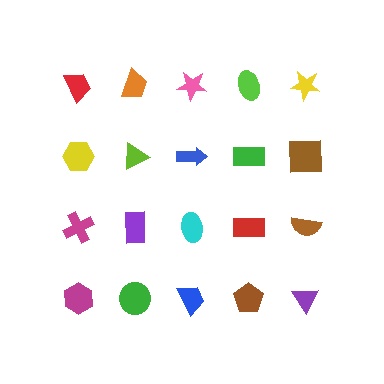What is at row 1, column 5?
A yellow star.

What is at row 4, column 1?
A magenta hexagon.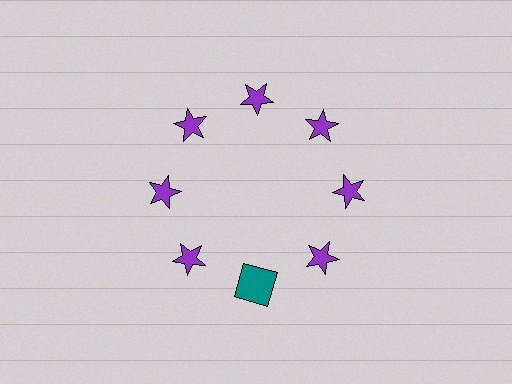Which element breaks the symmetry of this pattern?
The teal square at roughly the 6 o'clock position breaks the symmetry. All other shapes are purple stars.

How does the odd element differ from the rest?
It differs in both color (teal instead of purple) and shape (square instead of star).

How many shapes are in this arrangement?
There are 8 shapes arranged in a ring pattern.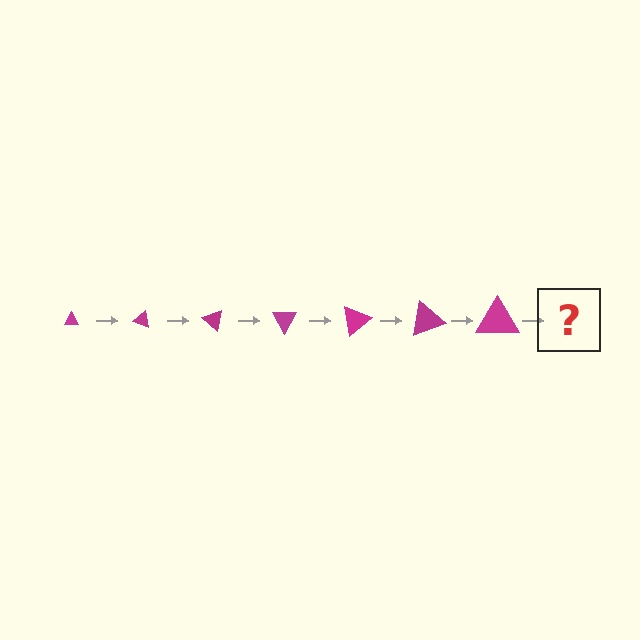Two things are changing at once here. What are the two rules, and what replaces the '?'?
The two rules are that the triangle grows larger each step and it rotates 20 degrees each step. The '?' should be a triangle, larger than the previous one and rotated 140 degrees from the start.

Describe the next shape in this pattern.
It should be a triangle, larger than the previous one and rotated 140 degrees from the start.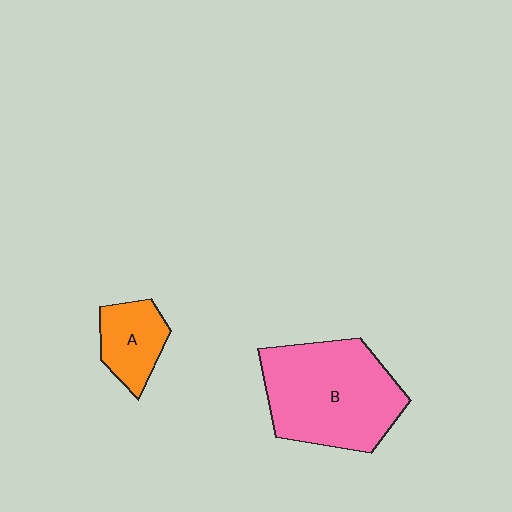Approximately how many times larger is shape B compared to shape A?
Approximately 2.6 times.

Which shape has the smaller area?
Shape A (orange).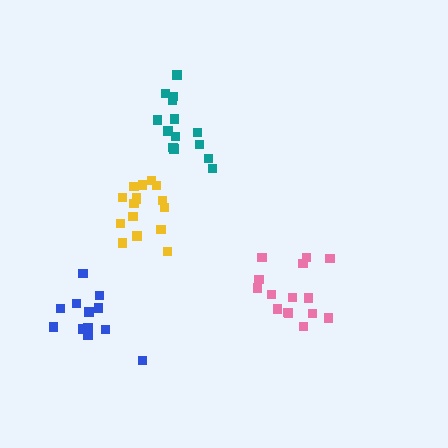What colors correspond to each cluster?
The clusters are colored: pink, teal, blue, yellow.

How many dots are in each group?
Group 1: 15 dots, Group 2: 14 dots, Group 3: 13 dots, Group 4: 16 dots (58 total).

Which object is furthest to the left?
The blue cluster is leftmost.